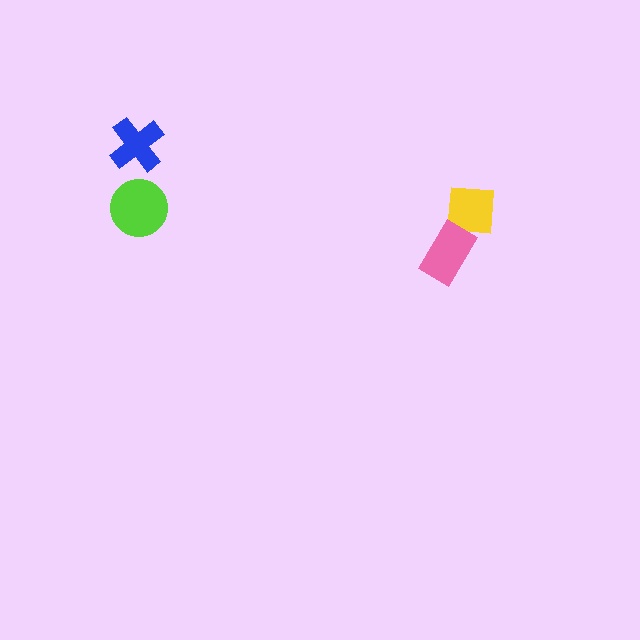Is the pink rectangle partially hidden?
No, no other shape covers it.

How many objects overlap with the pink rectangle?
1 object overlaps with the pink rectangle.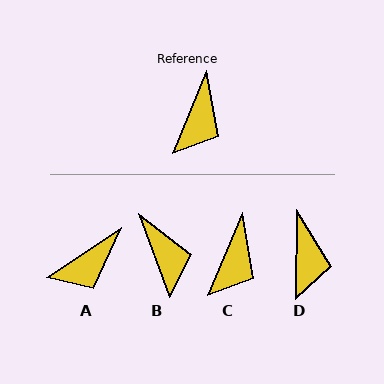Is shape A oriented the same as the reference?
No, it is off by about 34 degrees.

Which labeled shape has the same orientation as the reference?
C.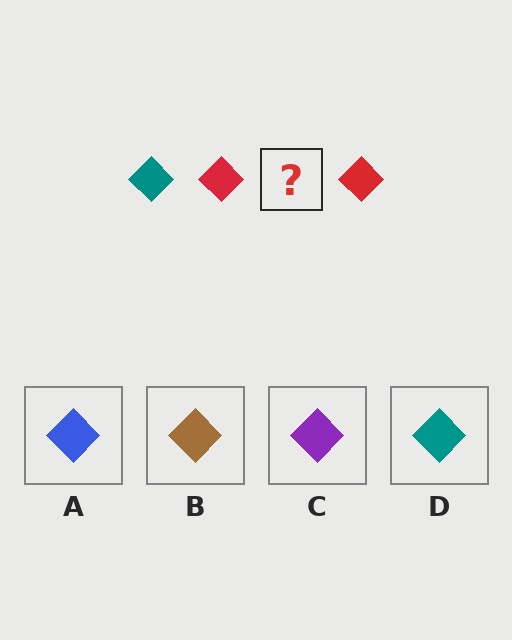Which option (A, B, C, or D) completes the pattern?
D.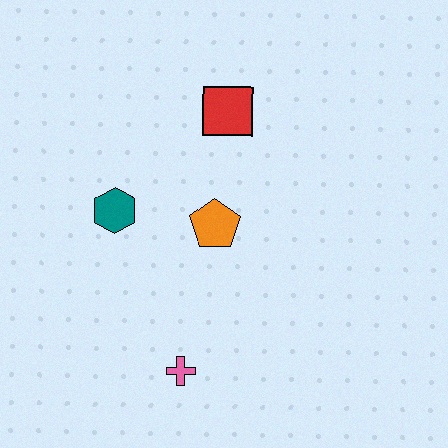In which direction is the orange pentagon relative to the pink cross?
The orange pentagon is above the pink cross.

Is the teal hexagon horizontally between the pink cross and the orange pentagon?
No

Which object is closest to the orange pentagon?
The teal hexagon is closest to the orange pentagon.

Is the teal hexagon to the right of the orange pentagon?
No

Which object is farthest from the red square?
The pink cross is farthest from the red square.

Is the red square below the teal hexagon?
No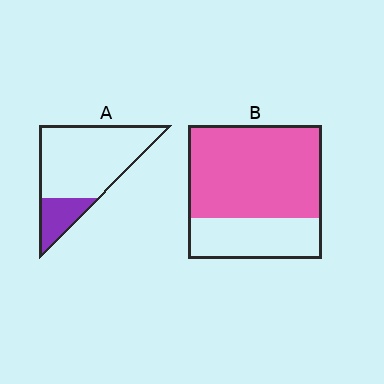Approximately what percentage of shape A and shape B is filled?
A is approximately 20% and B is approximately 70%.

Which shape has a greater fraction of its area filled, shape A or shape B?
Shape B.